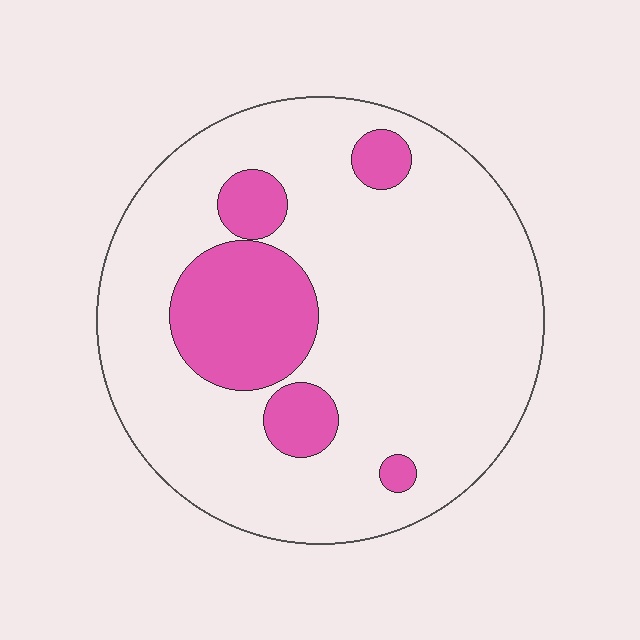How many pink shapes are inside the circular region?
5.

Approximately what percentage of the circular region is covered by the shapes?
Approximately 20%.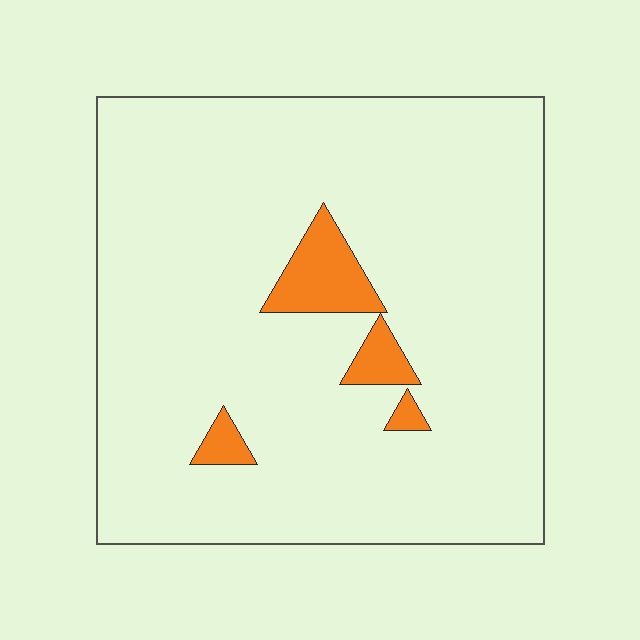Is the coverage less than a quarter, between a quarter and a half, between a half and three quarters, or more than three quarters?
Less than a quarter.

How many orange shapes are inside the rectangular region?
4.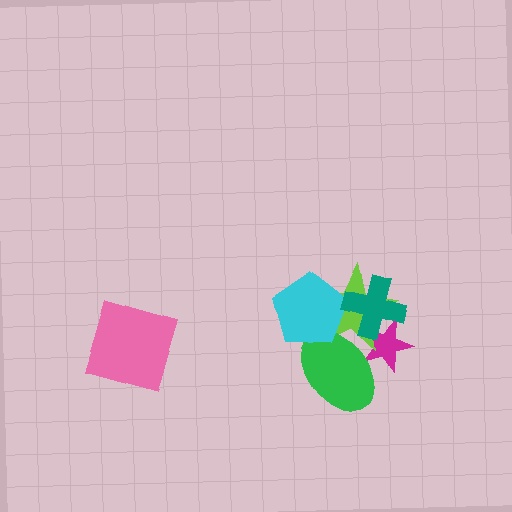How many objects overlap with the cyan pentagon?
2 objects overlap with the cyan pentagon.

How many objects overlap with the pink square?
0 objects overlap with the pink square.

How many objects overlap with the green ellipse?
3 objects overlap with the green ellipse.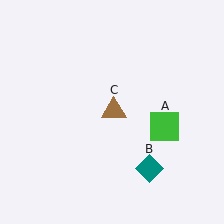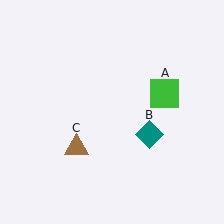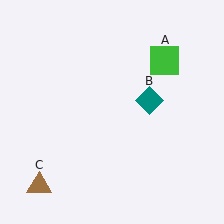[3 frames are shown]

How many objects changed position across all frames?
3 objects changed position: green square (object A), teal diamond (object B), brown triangle (object C).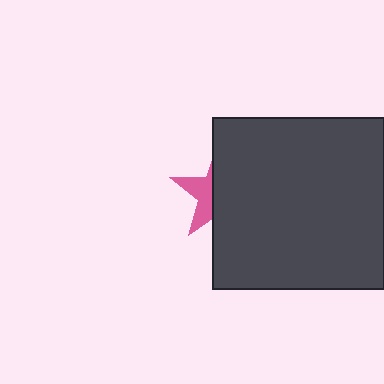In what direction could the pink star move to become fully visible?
The pink star could move left. That would shift it out from behind the dark gray square entirely.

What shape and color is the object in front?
The object in front is a dark gray square.